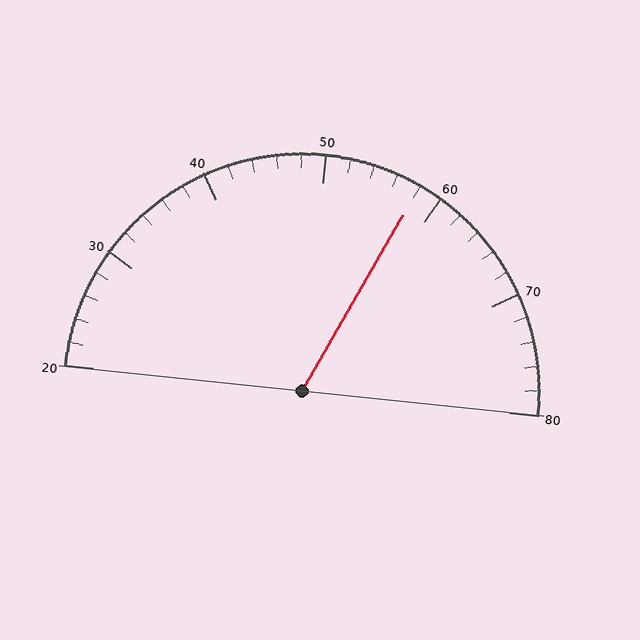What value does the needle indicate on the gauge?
The needle indicates approximately 58.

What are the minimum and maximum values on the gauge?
The gauge ranges from 20 to 80.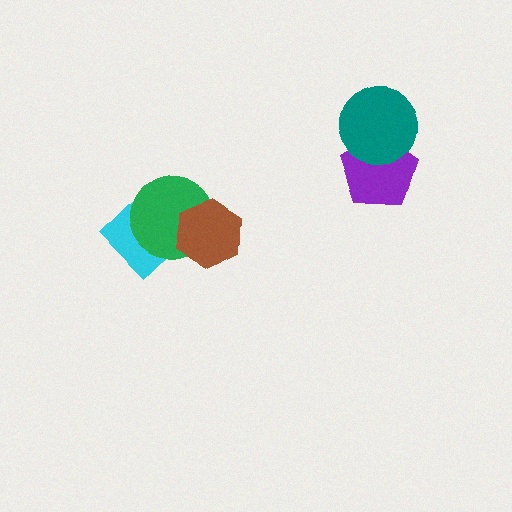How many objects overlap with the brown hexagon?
2 objects overlap with the brown hexagon.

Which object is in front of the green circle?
The brown hexagon is in front of the green circle.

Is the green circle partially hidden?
Yes, it is partially covered by another shape.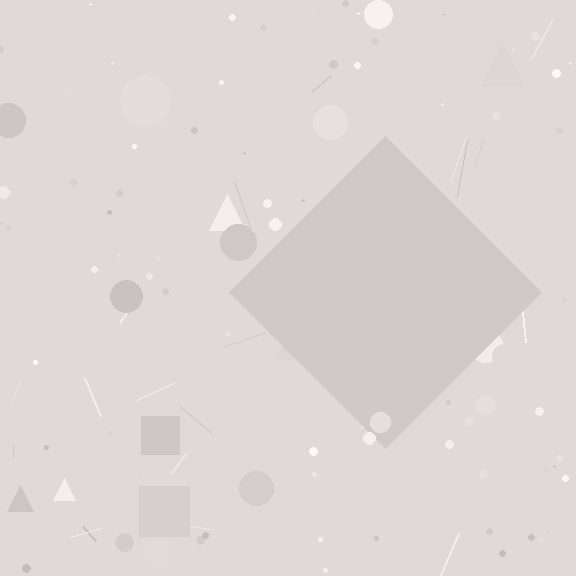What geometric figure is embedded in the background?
A diamond is embedded in the background.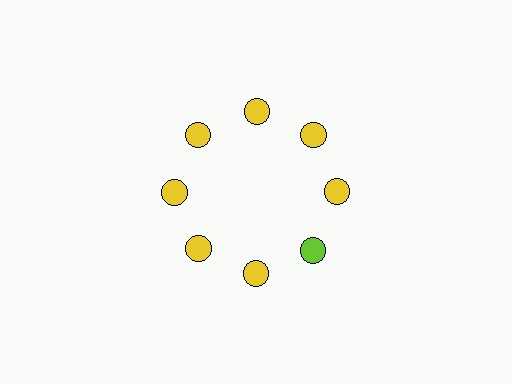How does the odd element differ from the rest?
It has a different color: lime instead of yellow.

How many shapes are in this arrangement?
There are 8 shapes arranged in a ring pattern.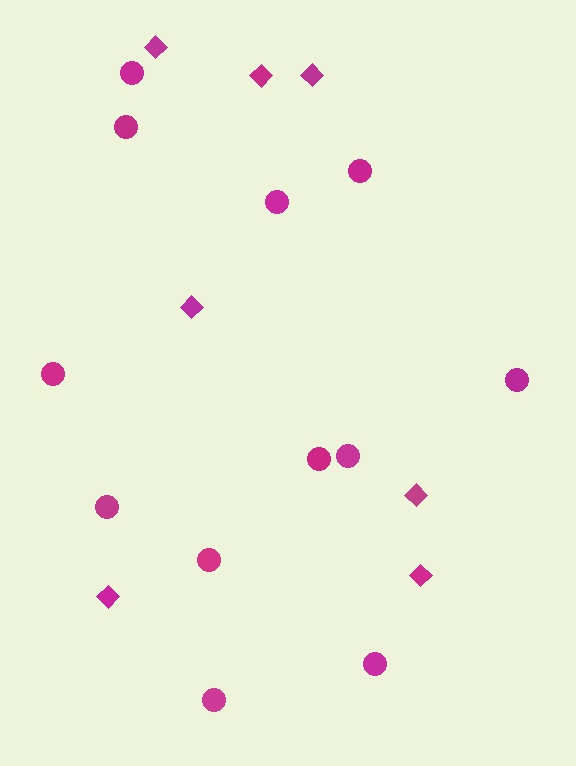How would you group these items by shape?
There are 2 groups: one group of circles (12) and one group of diamonds (7).